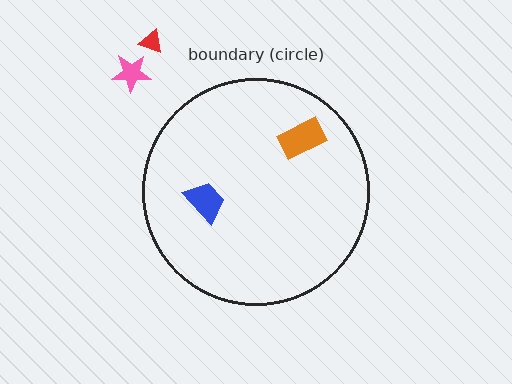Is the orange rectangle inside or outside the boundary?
Inside.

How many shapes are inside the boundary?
2 inside, 2 outside.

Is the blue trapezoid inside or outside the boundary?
Inside.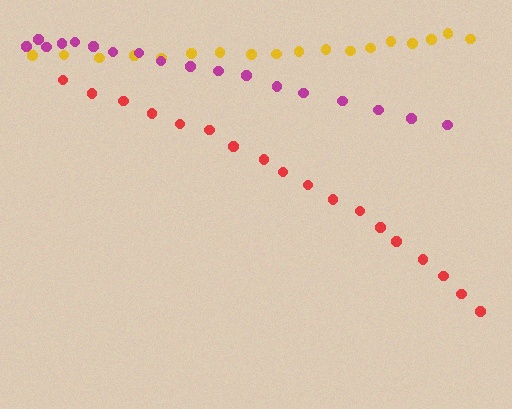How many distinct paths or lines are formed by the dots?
There are 3 distinct paths.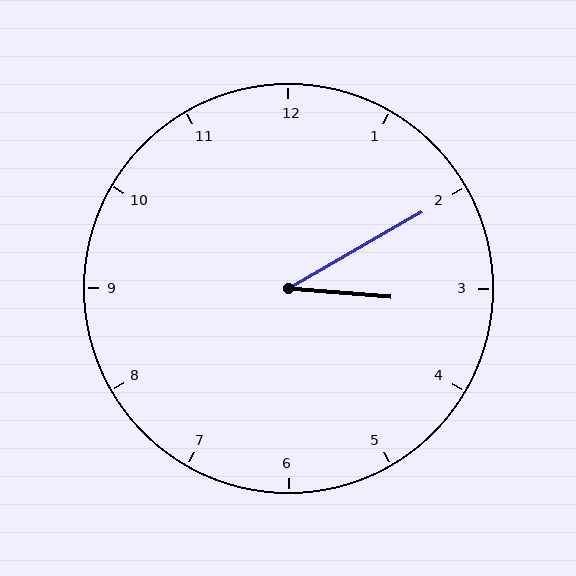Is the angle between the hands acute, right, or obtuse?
It is acute.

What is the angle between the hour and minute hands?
Approximately 35 degrees.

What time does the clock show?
3:10.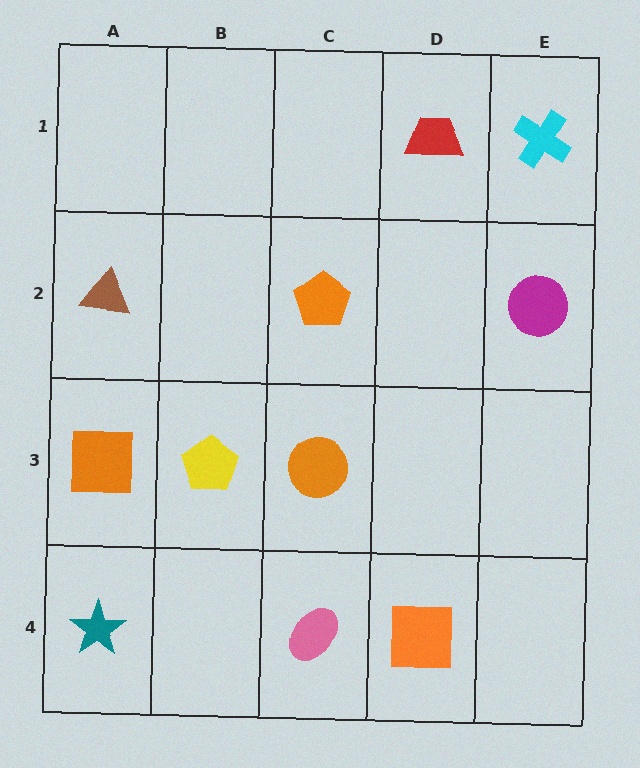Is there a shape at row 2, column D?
No, that cell is empty.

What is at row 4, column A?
A teal star.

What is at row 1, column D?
A red trapezoid.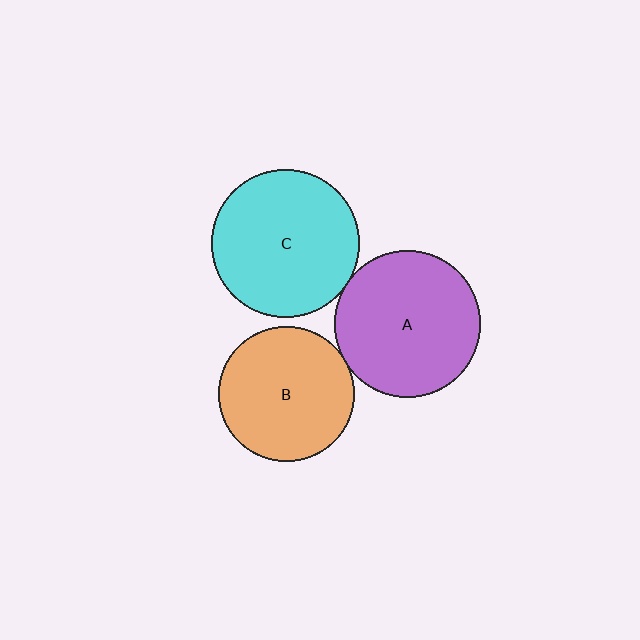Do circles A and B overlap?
Yes.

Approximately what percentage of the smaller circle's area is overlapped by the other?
Approximately 5%.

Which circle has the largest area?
Circle C (cyan).